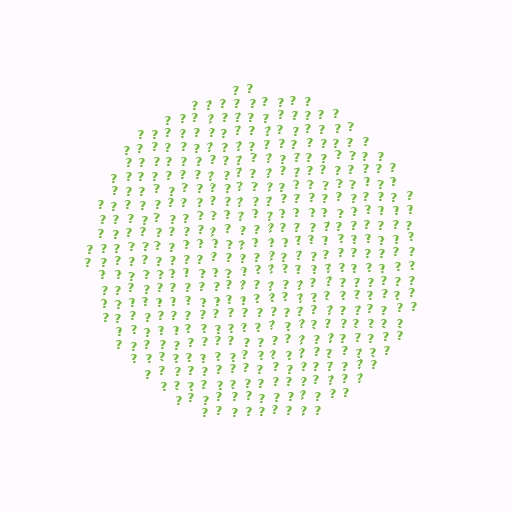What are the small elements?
The small elements are question marks.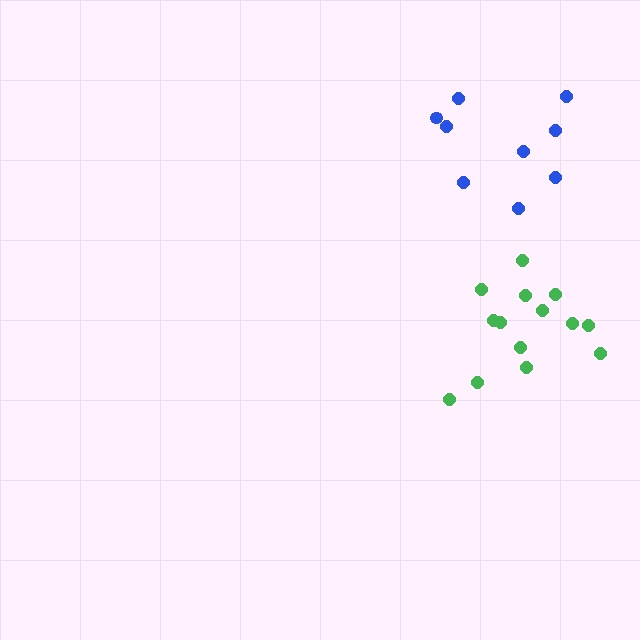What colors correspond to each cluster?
The clusters are colored: blue, green.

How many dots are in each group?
Group 1: 9 dots, Group 2: 14 dots (23 total).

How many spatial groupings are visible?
There are 2 spatial groupings.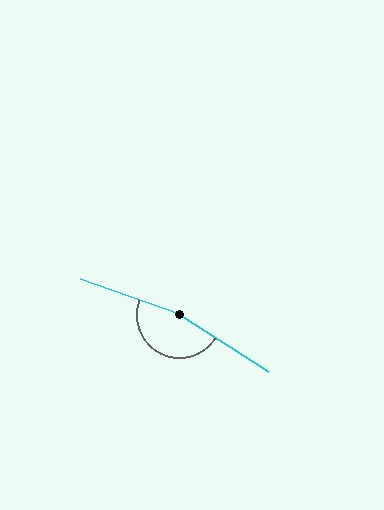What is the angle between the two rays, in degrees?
Approximately 167 degrees.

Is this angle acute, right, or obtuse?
It is obtuse.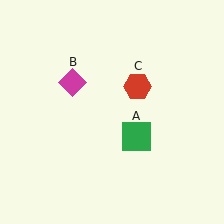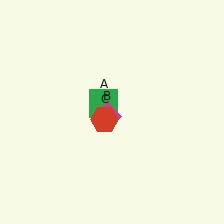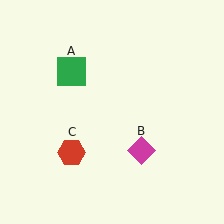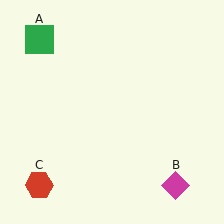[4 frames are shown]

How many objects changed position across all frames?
3 objects changed position: green square (object A), magenta diamond (object B), red hexagon (object C).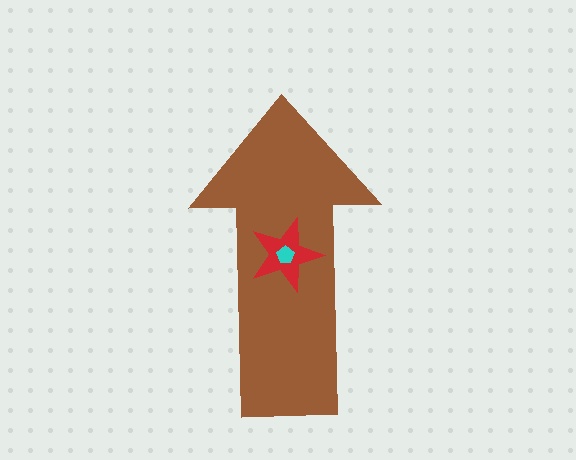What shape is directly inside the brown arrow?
The red star.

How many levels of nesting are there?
3.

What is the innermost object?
The cyan pentagon.